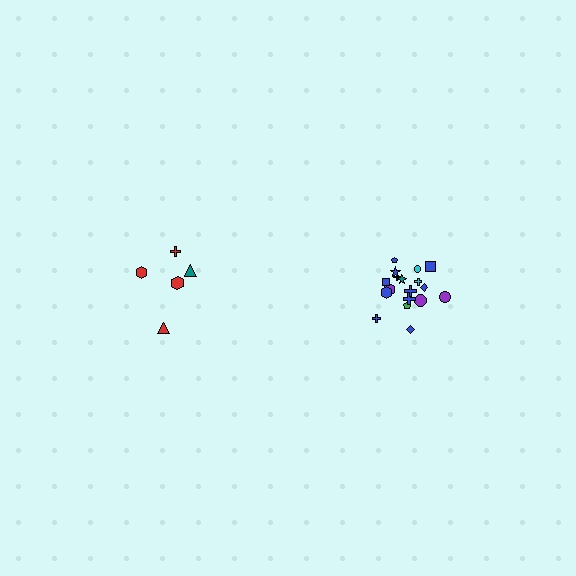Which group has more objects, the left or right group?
The right group.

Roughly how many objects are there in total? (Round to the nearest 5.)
Roughly 25 objects in total.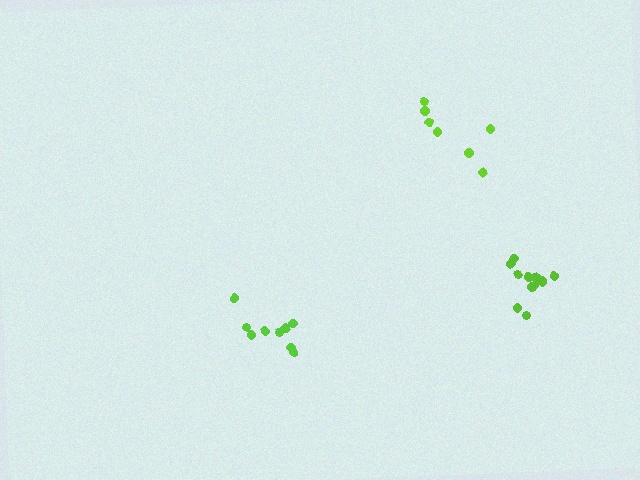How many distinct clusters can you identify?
There are 3 distinct clusters.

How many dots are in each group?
Group 1: 9 dots, Group 2: 12 dots, Group 3: 7 dots (28 total).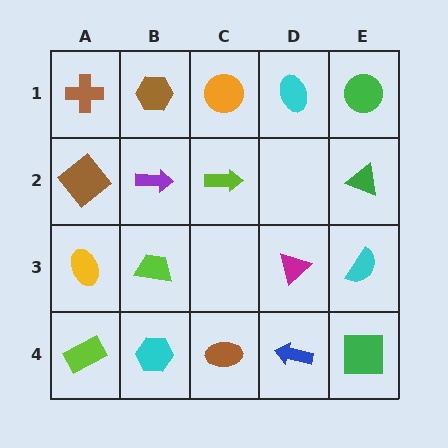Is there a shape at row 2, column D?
No, that cell is empty.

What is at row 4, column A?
A lime rectangle.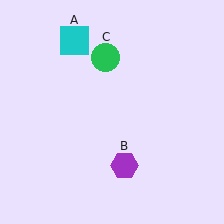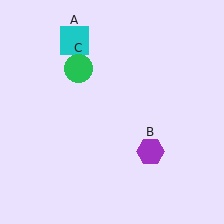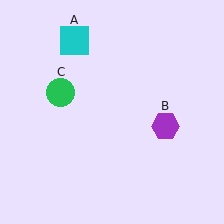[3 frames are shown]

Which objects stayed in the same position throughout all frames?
Cyan square (object A) remained stationary.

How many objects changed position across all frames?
2 objects changed position: purple hexagon (object B), green circle (object C).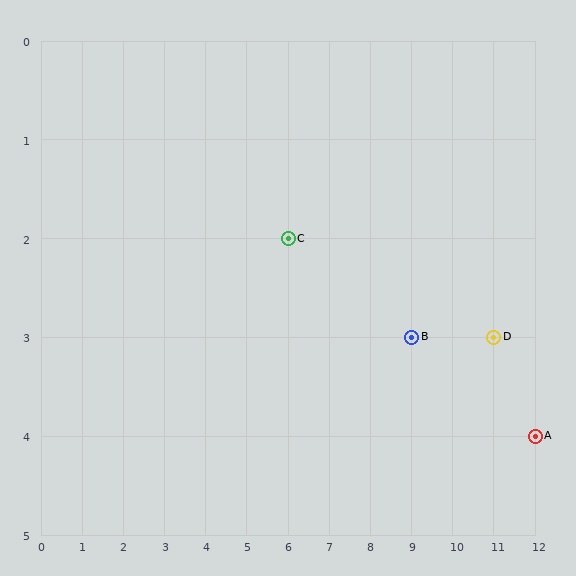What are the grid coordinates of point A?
Point A is at grid coordinates (12, 4).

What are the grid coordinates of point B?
Point B is at grid coordinates (9, 3).